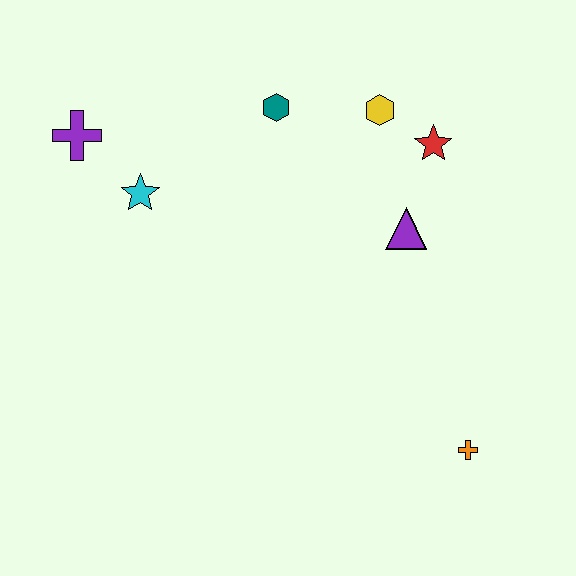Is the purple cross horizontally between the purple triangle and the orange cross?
No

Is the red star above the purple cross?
No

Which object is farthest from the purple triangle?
The purple cross is farthest from the purple triangle.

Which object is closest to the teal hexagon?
The yellow hexagon is closest to the teal hexagon.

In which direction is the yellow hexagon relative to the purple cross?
The yellow hexagon is to the right of the purple cross.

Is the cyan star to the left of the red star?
Yes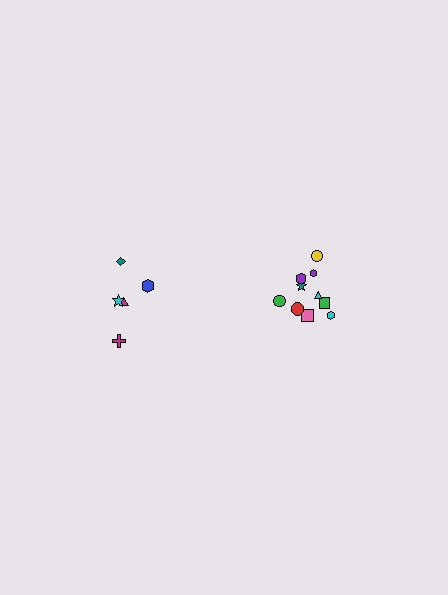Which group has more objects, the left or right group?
The right group.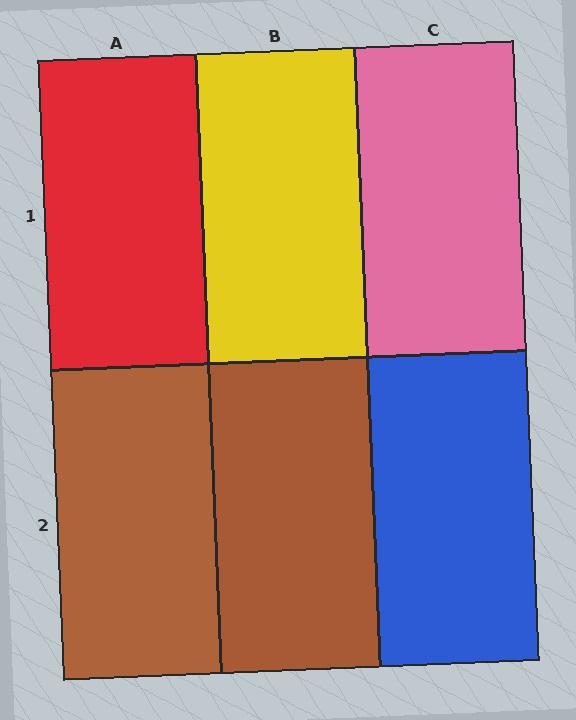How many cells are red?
1 cell is red.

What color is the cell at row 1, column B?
Yellow.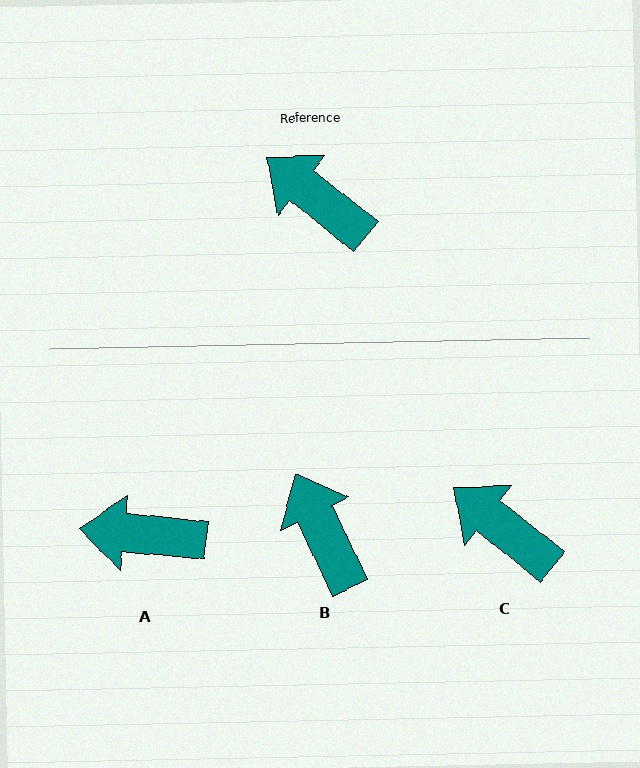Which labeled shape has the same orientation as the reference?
C.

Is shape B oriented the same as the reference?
No, it is off by about 26 degrees.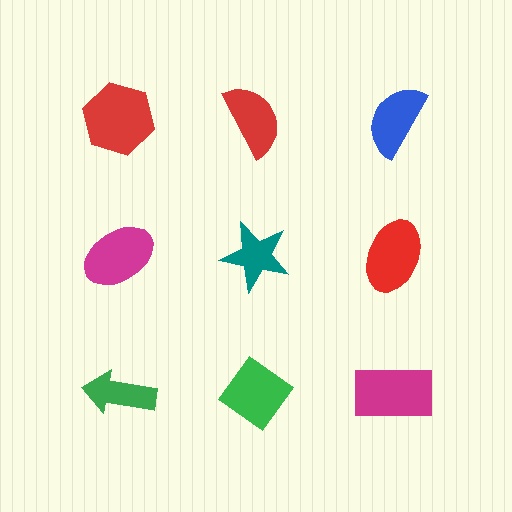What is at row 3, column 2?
A green diamond.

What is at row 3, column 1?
A green arrow.